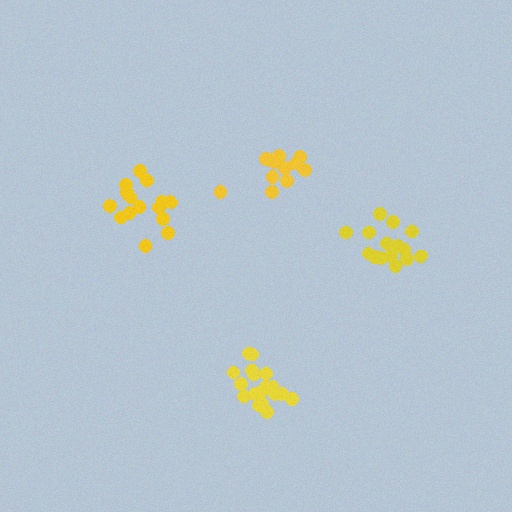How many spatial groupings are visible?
There are 4 spatial groupings.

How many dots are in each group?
Group 1: 15 dots, Group 2: 18 dots, Group 3: 12 dots, Group 4: 15 dots (60 total).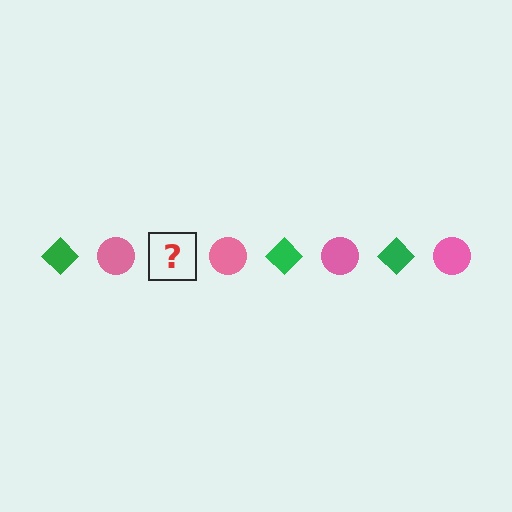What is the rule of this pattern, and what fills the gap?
The rule is that the pattern alternates between green diamond and pink circle. The gap should be filled with a green diamond.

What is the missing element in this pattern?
The missing element is a green diamond.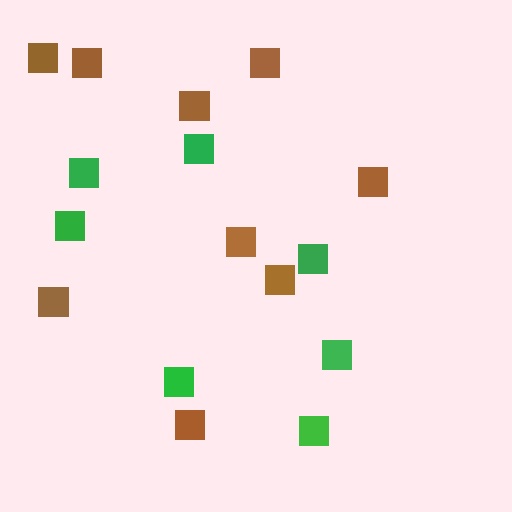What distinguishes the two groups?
There are 2 groups: one group of green squares (7) and one group of brown squares (9).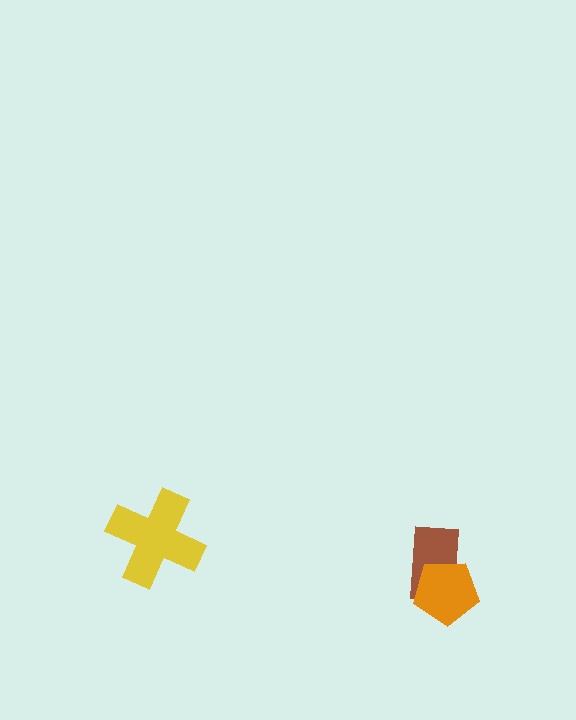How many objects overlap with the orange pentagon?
1 object overlaps with the orange pentagon.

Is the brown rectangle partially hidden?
Yes, it is partially covered by another shape.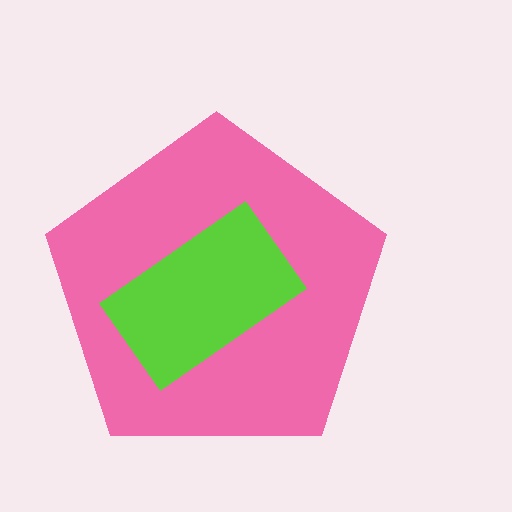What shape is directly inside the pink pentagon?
The lime rectangle.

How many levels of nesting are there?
2.